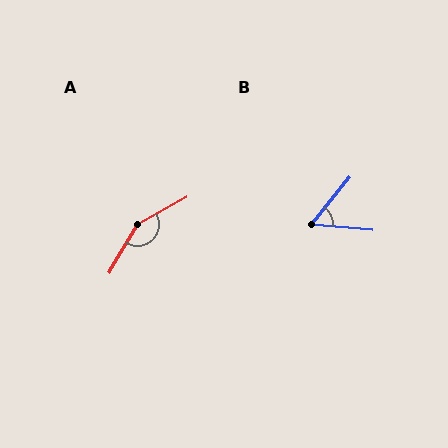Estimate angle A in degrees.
Approximately 149 degrees.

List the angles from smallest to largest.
B (56°), A (149°).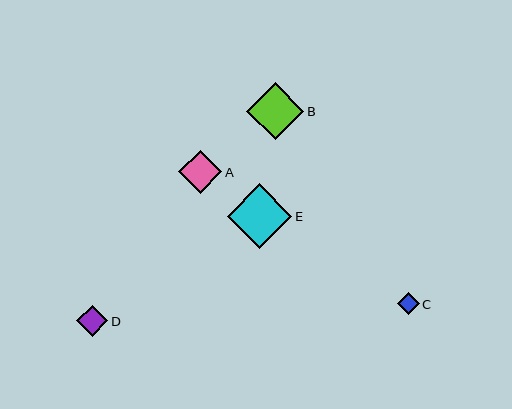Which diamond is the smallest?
Diamond C is the smallest with a size of approximately 22 pixels.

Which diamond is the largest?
Diamond E is the largest with a size of approximately 64 pixels.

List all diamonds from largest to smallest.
From largest to smallest: E, B, A, D, C.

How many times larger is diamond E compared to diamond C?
Diamond E is approximately 3.0 times the size of diamond C.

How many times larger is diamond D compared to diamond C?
Diamond D is approximately 1.4 times the size of diamond C.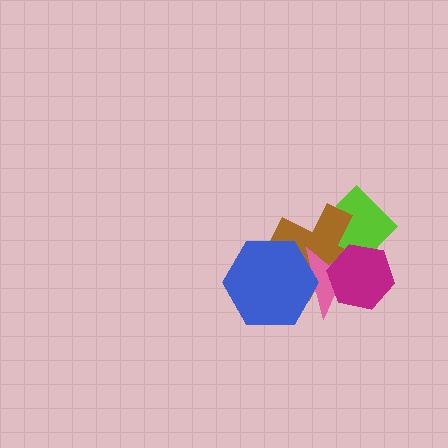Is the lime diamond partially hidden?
Yes, it is partially covered by another shape.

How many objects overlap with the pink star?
4 objects overlap with the pink star.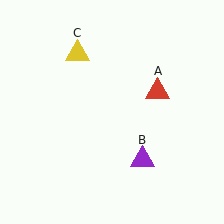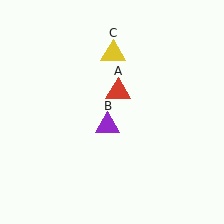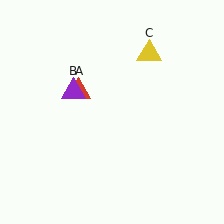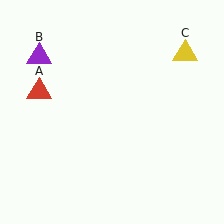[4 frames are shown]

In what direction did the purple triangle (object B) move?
The purple triangle (object B) moved up and to the left.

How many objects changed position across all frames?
3 objects changed position: red triangle (object A), purple triangle (object B), yellow triangle (object C).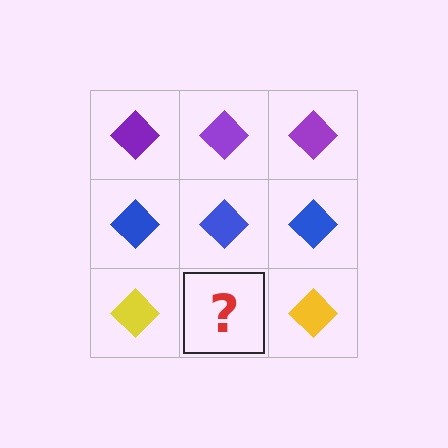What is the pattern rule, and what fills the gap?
The rule is that each row has a consistent color. The gap should be filled with a yellow diamond.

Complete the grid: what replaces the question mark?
The question mark should be replaced with a yellow diamond.